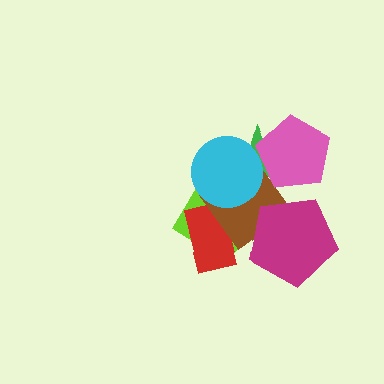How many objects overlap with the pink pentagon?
2 objects overlap with the pink pentagon.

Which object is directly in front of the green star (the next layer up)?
The brown diamond is directly in front of the green star.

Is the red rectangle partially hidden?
Yes, it is partially covered by another shape.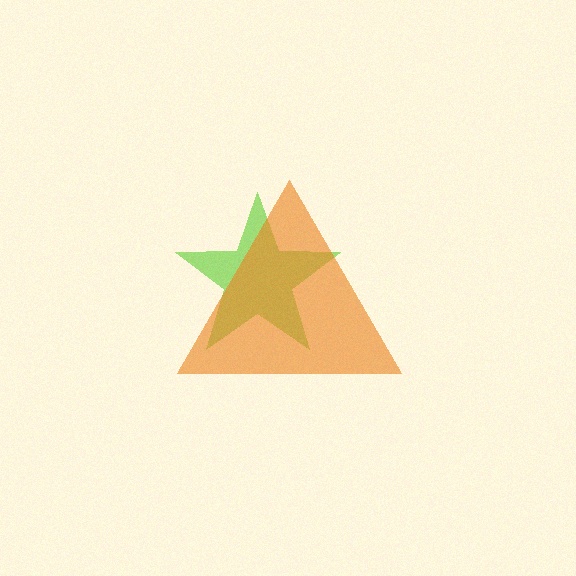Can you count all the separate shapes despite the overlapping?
Yes, there are 2 separate shapes.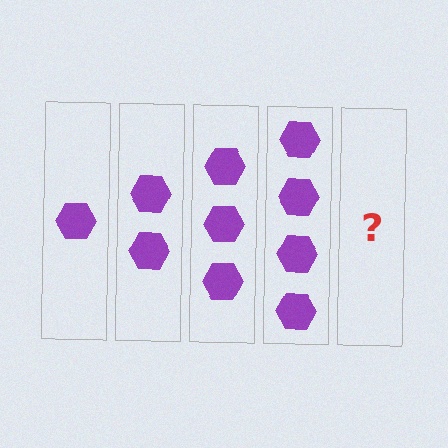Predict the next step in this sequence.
The next step is 5 hexagons.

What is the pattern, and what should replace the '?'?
The pattern is that each step adds one more hexagon. The '?' should be 5 hexagons.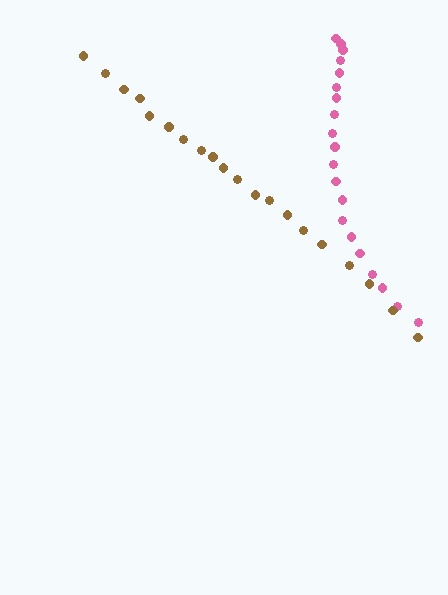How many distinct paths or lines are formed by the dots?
There are 2 distinct paths.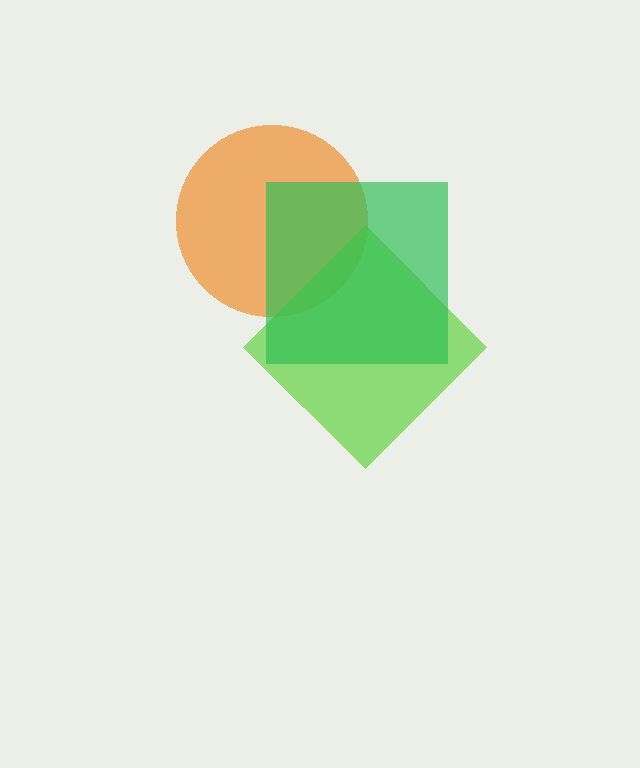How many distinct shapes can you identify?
There are 3 distinct shapes: an orange circle, a lime diamond, a green square.